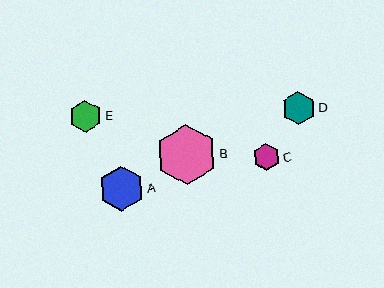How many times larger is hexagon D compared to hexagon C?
Hexagon D is approximately 1.3 times the size of hexagon C.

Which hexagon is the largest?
Hexagon B is the largest with a size of approximately 61 pixels.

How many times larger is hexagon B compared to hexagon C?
Hexagon B is approximately 2.3 times the size of hexagon C.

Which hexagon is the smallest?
Hexagon C is the smallest with a size of approximately 27 pixels.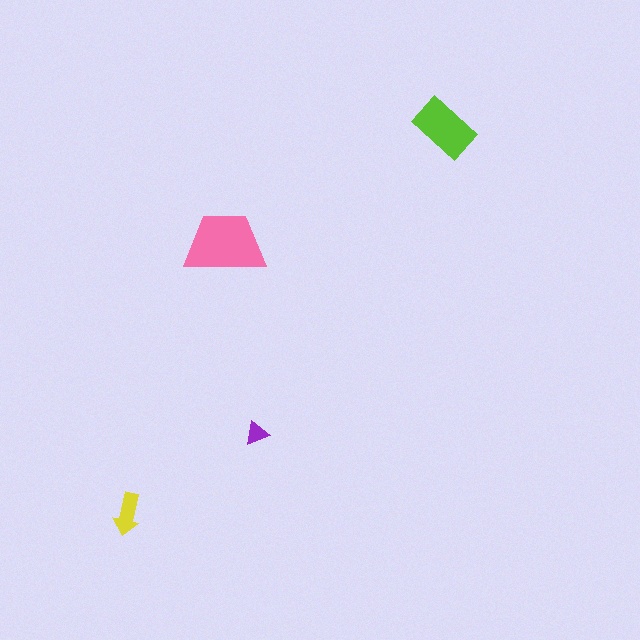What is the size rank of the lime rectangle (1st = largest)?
2nd.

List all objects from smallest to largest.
The purple triangle, the yellow arrow, the lime rectangle, the pink trapezoid.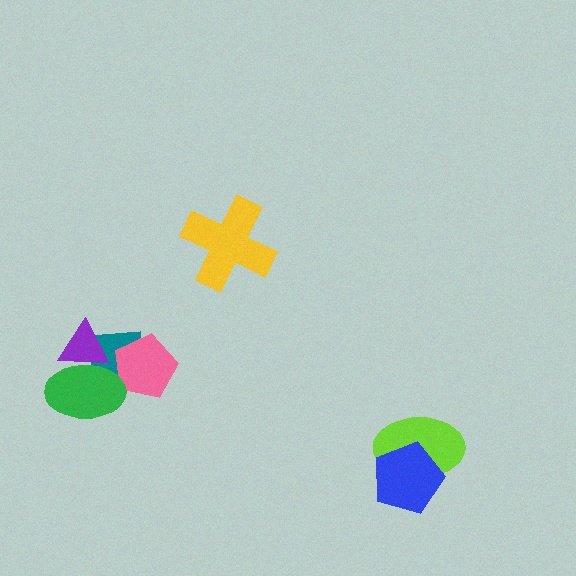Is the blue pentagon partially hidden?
No, no other shape covers it.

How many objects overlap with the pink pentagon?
2 objects overlap with the pink pentagon.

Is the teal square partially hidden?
Yes, it is partially covered by another shape.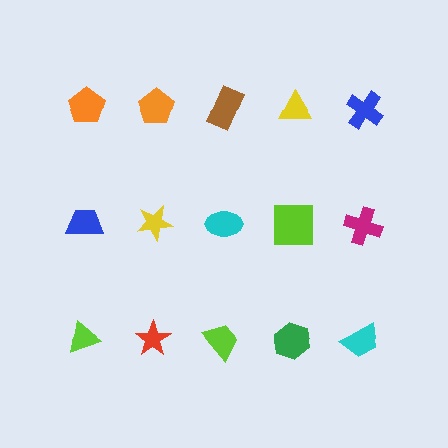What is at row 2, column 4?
A lime square.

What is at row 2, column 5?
A magenta cross.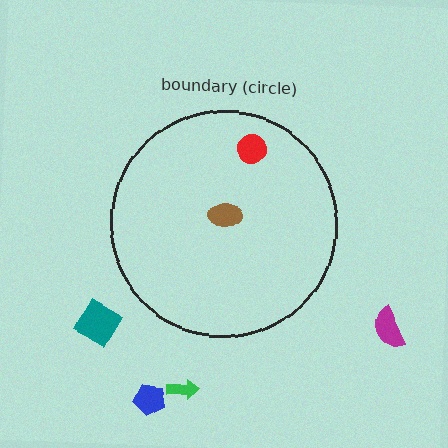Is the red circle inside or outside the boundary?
Inside.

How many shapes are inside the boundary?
2 inside, 4 outside.